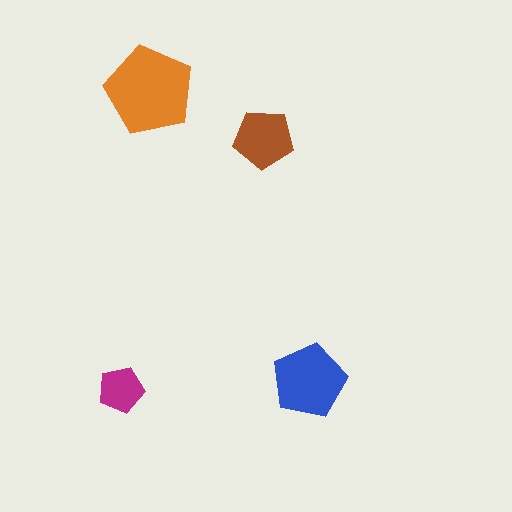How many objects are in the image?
There are 4 objects in the image.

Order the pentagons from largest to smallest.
the orange one, the blue one, the brown one, the magenta one.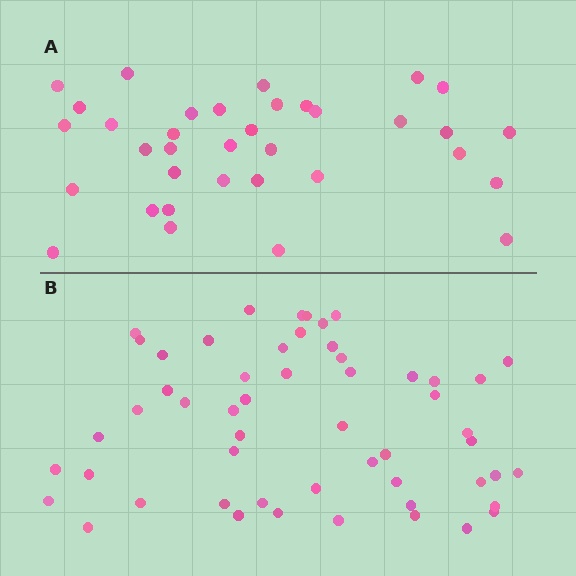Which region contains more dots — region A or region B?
Region B (the bottom region) has more dots.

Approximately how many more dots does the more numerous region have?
Region B has approximately 20 more dots than region A.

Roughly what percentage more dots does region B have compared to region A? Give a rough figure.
About 55% more.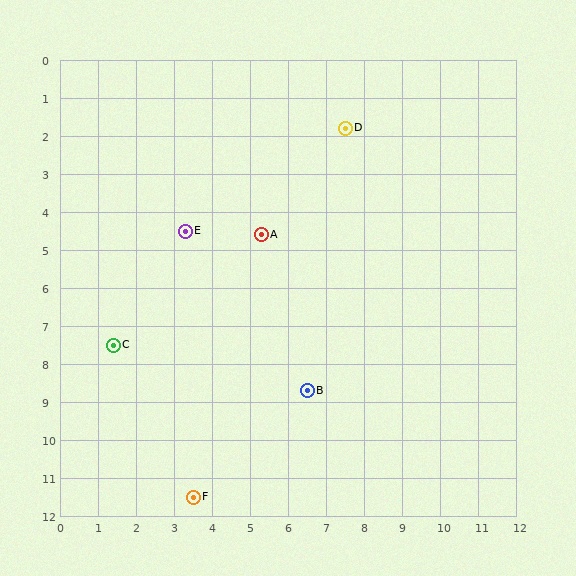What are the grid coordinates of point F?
Point F is at approximately (3.5, 11.5).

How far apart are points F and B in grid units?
Points F and B are about 4.1 grid units apart.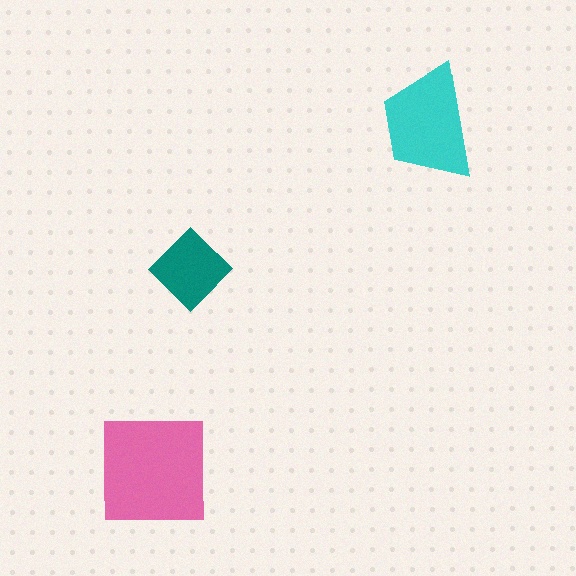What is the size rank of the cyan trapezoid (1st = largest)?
2nd.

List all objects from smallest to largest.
The teal diamond, the cyan trapezoid, the pink square.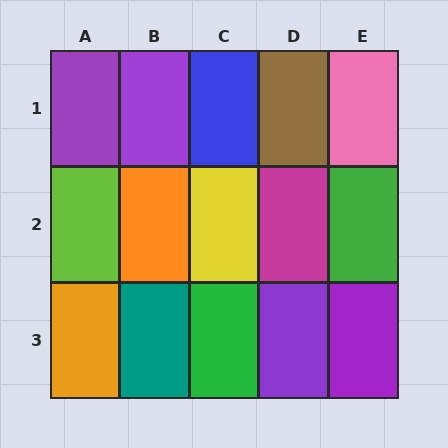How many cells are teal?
1 cell is teal.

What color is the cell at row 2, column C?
Yellow.